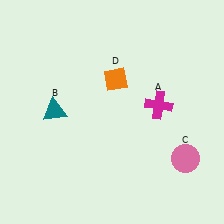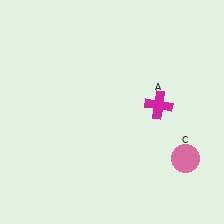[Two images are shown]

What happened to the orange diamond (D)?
The orange diamond (D) was removed in Image 2. It was in the top-right area of Image 1.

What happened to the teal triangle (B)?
The teal triangle (B) was removed in Image 2. It was in the top-left area of Image 1.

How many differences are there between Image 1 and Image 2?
There are 2 differences between the two images.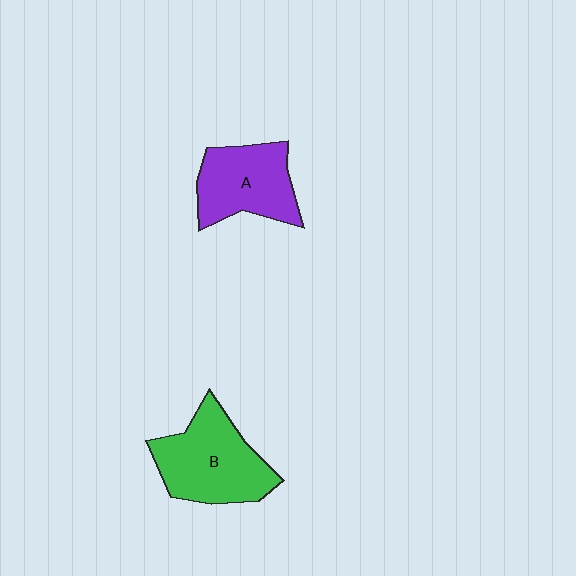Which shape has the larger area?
Shape B (green).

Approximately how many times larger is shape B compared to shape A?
Approximately 1.2 times.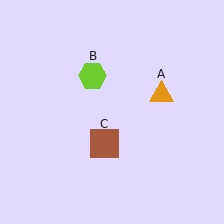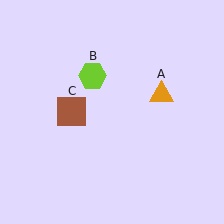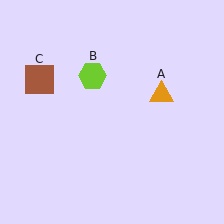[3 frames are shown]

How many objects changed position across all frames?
1 object changed position: brown square (object C).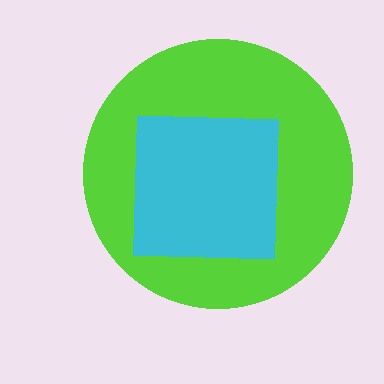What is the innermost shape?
The cyan square.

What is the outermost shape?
The lime circle.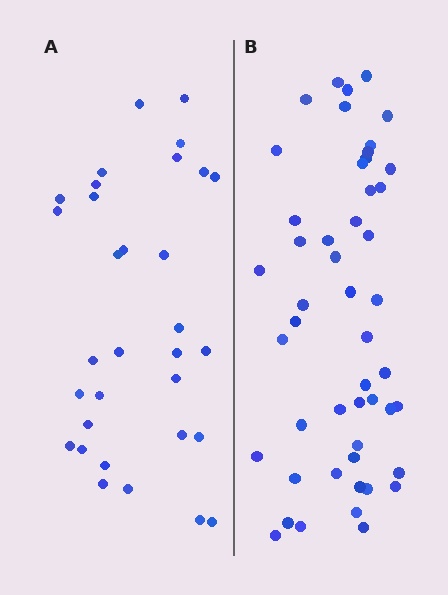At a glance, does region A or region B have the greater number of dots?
Region B (the right region) has more dots.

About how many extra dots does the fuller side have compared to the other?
Region B has approximately 15 more dots than region A.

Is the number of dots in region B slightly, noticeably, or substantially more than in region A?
Region B has substantially more. The ratio is roughly 1.5 to 1.